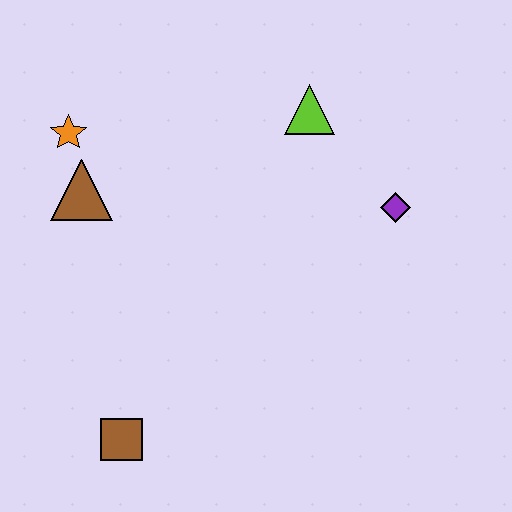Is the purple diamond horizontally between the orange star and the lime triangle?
No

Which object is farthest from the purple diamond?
The brown square is farthest from the purple diamond.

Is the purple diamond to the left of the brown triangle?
No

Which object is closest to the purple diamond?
The lime triangle is closest to the purple diamond.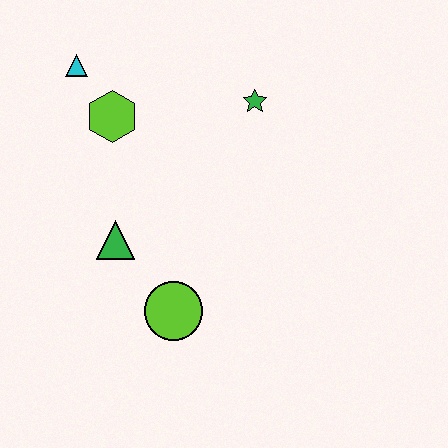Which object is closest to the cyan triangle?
The lime hexagon is closest to the cyan triangle.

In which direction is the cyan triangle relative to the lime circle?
The cyan triangle is above the lime circle.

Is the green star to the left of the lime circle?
No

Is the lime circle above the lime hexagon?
No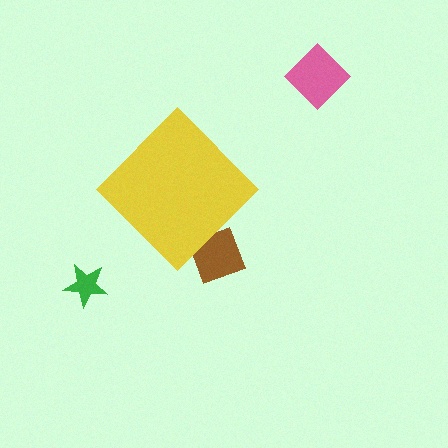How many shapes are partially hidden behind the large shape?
1 shape is partially hidden.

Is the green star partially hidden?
No, the green star is fully visible.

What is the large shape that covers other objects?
A yellow diamond.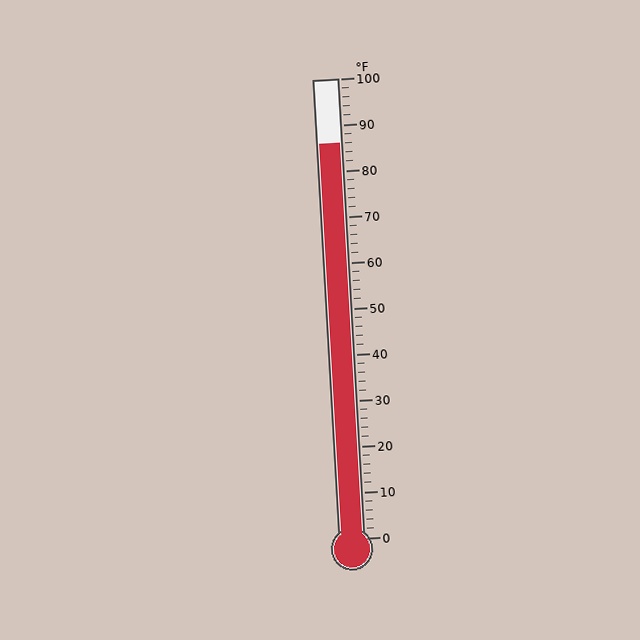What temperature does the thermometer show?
The thermometer shows approximately 86°F.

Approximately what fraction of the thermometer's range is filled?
The thermometer is filled to approximately 85% of its range.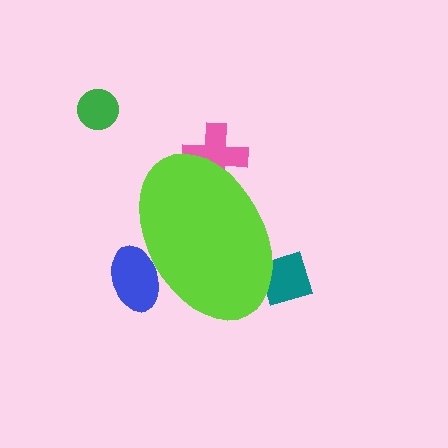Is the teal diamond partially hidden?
Yes, the teal diamond is partially hidden behind the lime ellipse.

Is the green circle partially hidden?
No, the green circle is fully visible.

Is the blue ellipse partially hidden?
Yes, the blue ellipse is partially hidden behind the lime ellipse.